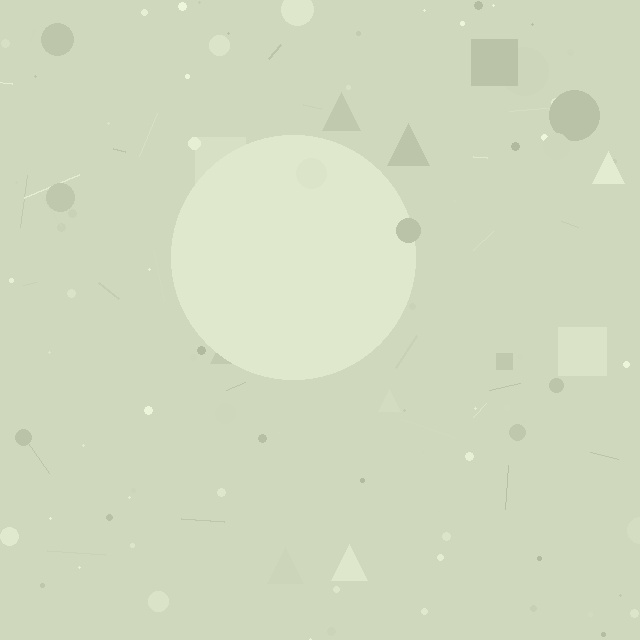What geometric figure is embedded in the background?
A circle is embedded in the background.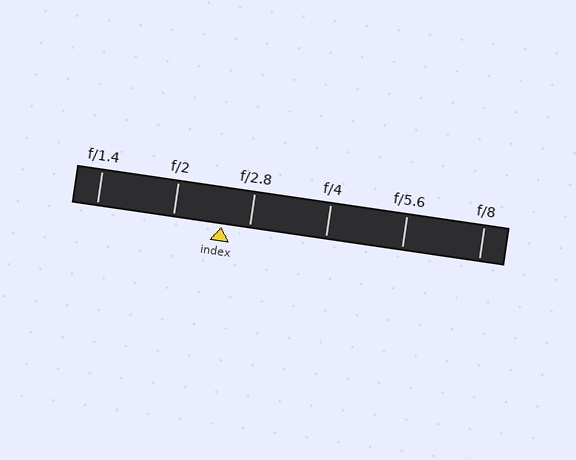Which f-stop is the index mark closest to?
The index mark is closest to f/2.8.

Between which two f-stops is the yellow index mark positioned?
The index mark is between f/2 and f/2.8.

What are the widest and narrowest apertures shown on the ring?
The widest aperture shown is f/1.4 and the narrowest is f/8.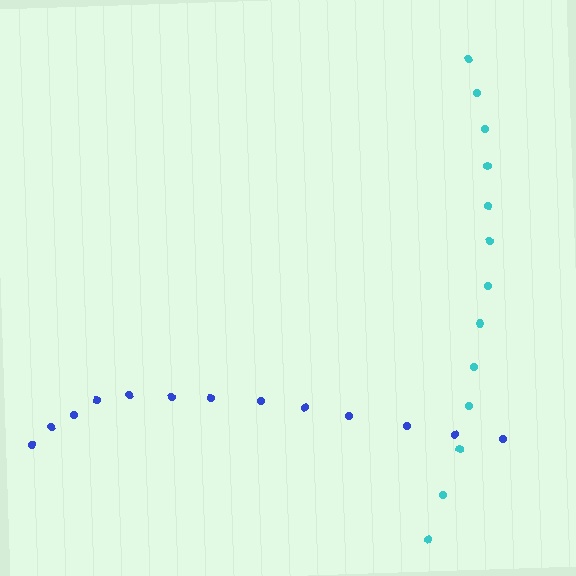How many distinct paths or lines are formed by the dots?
There are 2 distinct paths.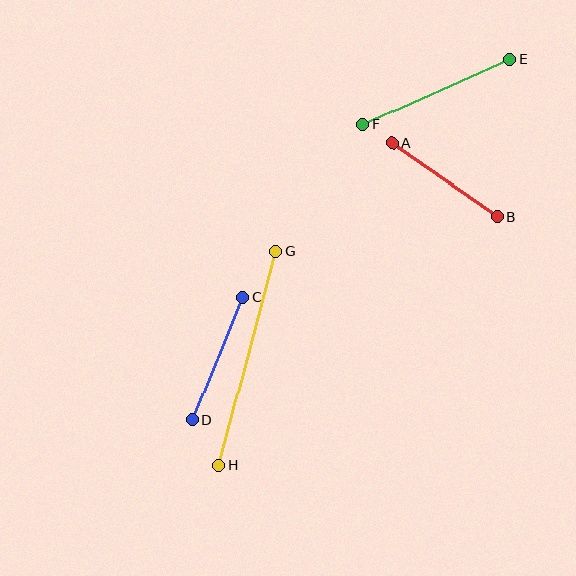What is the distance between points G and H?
The distance is approximately 221 pixels.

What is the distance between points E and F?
The distance is approximately 161 pixels.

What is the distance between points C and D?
The distance is approximately 132 pixels.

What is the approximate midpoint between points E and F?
The midpoint is at approximately (436, 92) pixels.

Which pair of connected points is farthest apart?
Points G and H are farthest apart.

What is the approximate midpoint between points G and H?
The midpoint is at approximately (247, 358) pixels.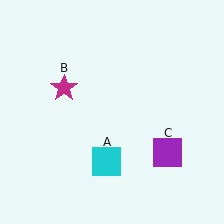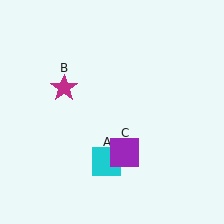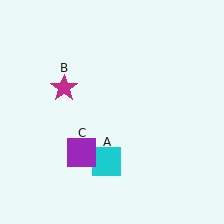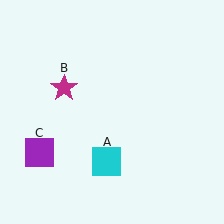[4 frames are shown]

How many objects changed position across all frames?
1 object changed position: purple square (object C).